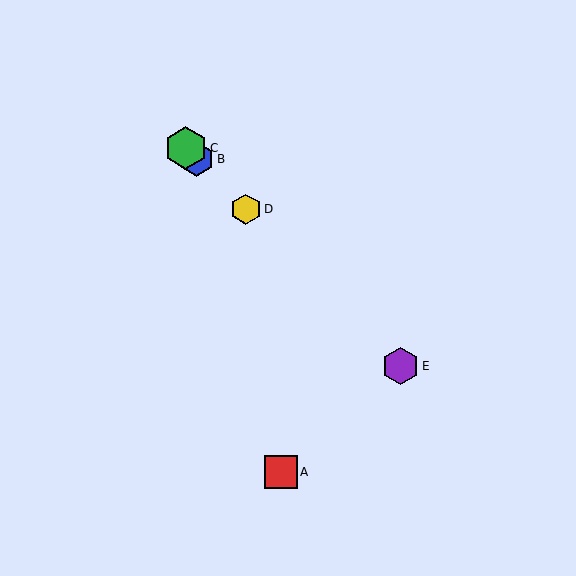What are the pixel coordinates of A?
Object A is at (281, 472).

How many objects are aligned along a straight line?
4 objects (B, C, D, E) are aligned along a straight line.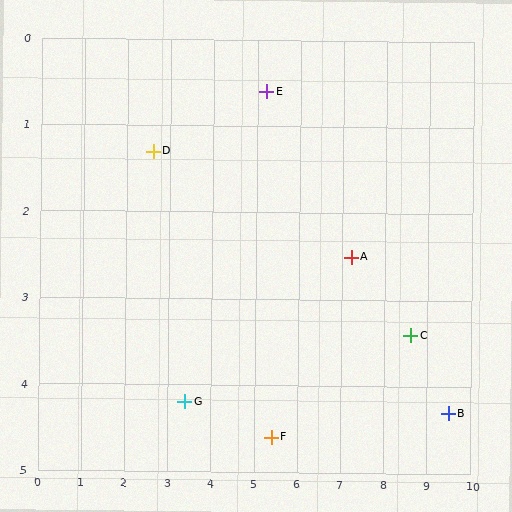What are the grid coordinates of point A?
Point A is at approximately (7.2, 2.5).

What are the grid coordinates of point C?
Point C is at approximately (8.6, 3.4).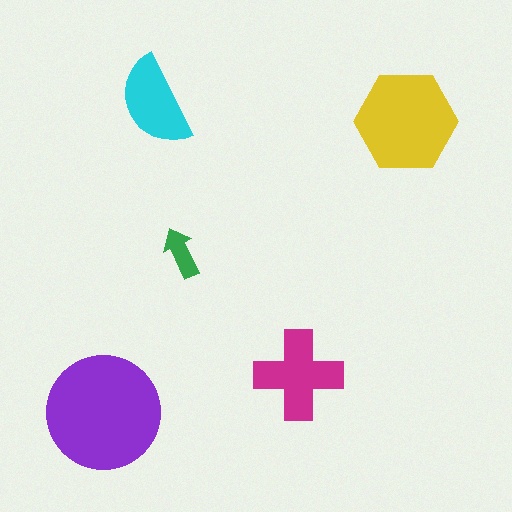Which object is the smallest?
The green arrow.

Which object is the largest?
The purple circle.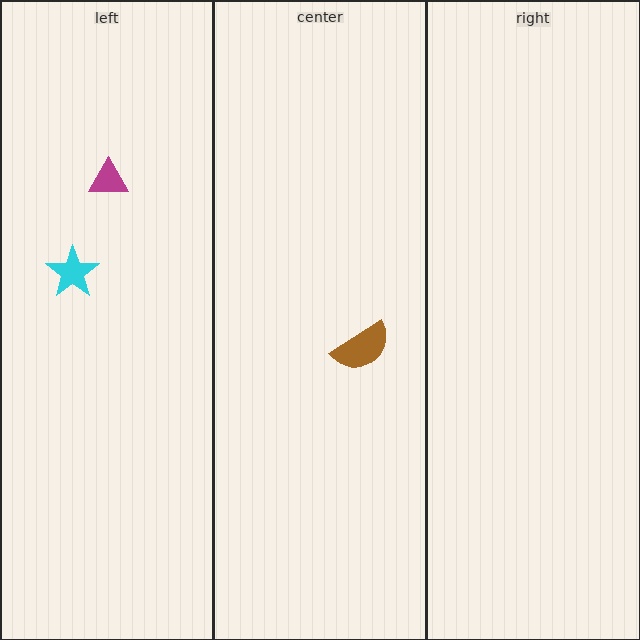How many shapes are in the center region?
1.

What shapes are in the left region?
The cyan star, the magenta triangle.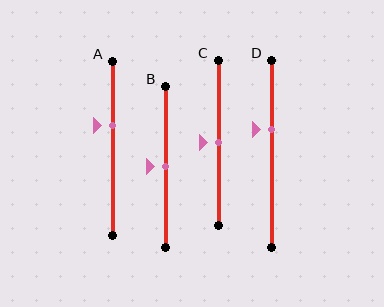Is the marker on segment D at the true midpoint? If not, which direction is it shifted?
No, the marker on segment D is shifted upward by about 13% of the segment length.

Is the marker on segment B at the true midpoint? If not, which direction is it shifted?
Yes, the marker on segment B is at the true midpoint.